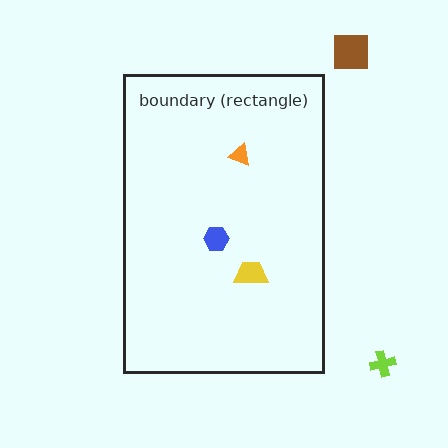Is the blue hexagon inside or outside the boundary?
Inside.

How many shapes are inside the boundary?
3 inside, 2 outside.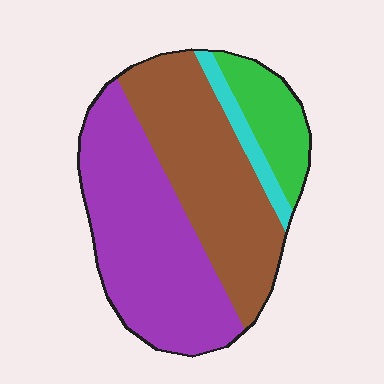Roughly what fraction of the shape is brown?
Brown takes up between a third and a half of the shape.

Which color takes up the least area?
Cyan, at roughly 5%.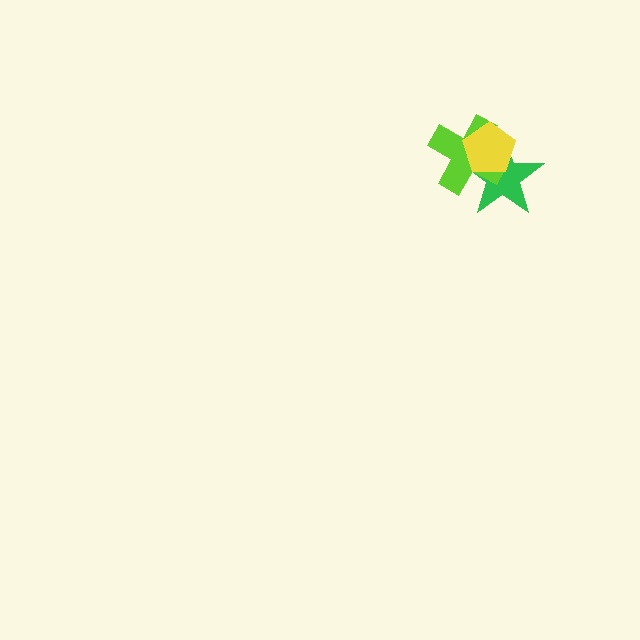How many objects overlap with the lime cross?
2 objects overlap with the lime cross.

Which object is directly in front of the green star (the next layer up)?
The lime cross is directly in front of the green star.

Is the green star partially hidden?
Yes, it is partially covered by another shape.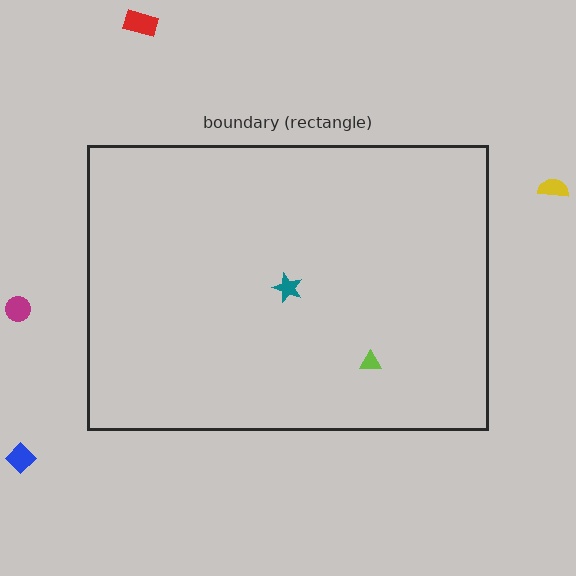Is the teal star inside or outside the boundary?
Inside.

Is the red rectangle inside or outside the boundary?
Outside.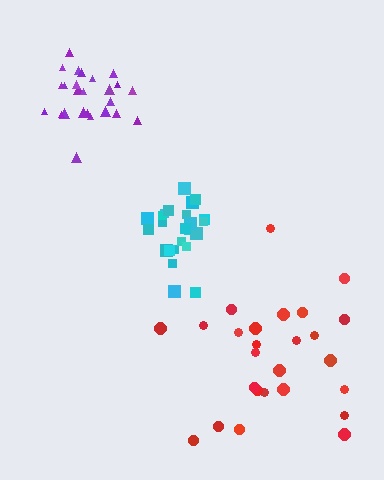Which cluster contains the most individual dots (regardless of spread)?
Red (26).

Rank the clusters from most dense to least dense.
cyan, purple, red.